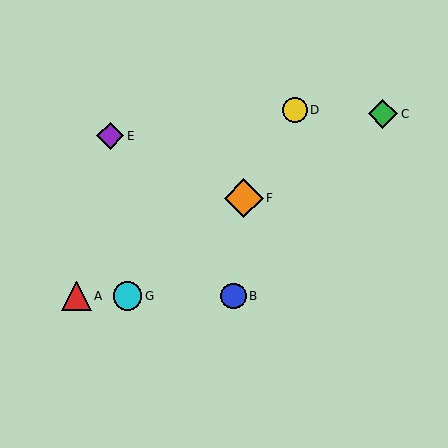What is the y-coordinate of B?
Object B is at y≈296.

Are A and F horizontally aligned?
No, A is at y≈296 and F is at y≈198.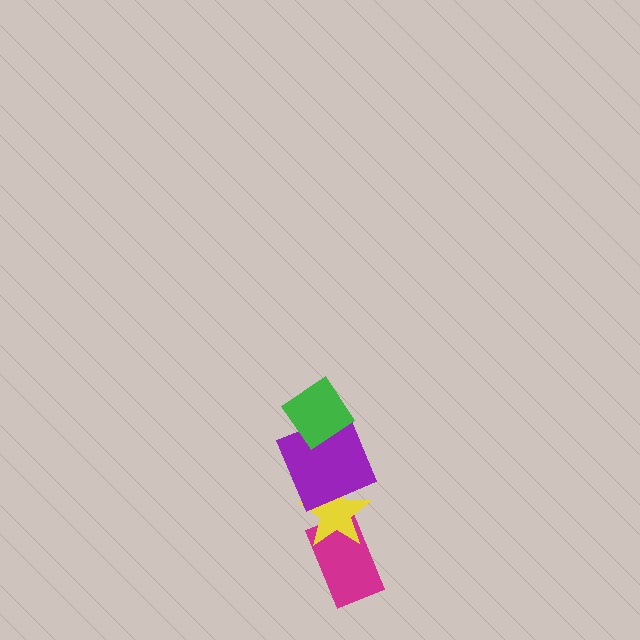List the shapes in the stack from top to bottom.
From top to bottom: the green diamond, the purple square, the yellow star, the magenta rectangle.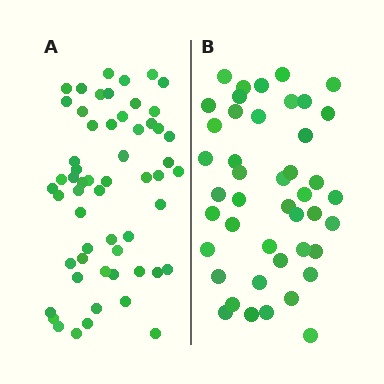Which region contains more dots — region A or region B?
Region A (the left region) has more dots.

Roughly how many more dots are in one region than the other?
Region A has approximately 15 more dots than region B.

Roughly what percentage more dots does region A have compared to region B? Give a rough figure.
About 30% more.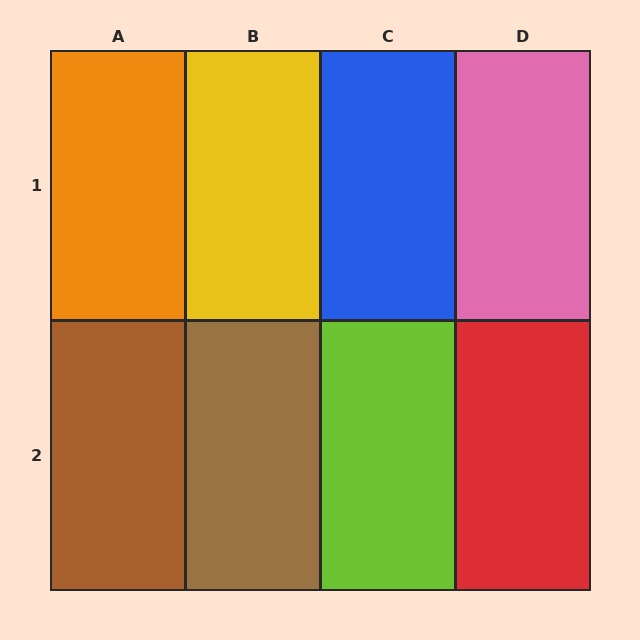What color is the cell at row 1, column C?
Blue.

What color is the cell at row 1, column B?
Yellow.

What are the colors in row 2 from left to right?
Brown, brown, lime, red.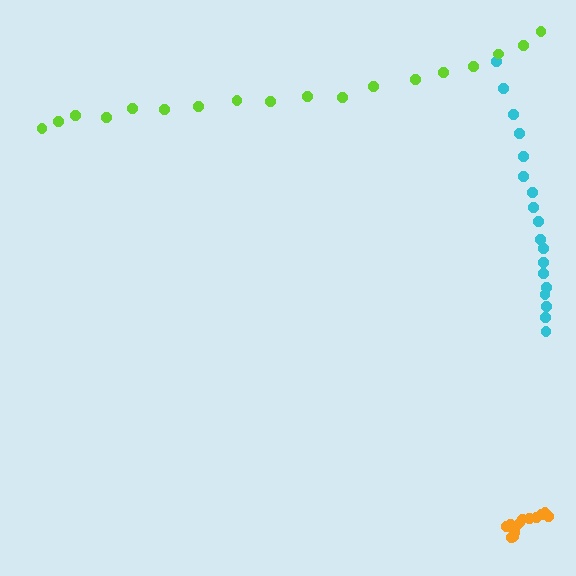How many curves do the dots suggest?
There are 3 distinct paths.